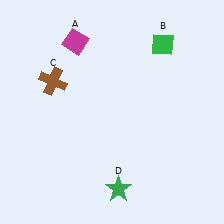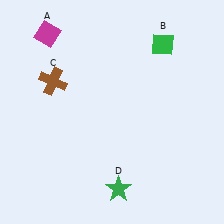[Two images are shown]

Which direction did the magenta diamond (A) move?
The magenta diamond (A) moved left.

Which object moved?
The magenta diamond (A) moved left.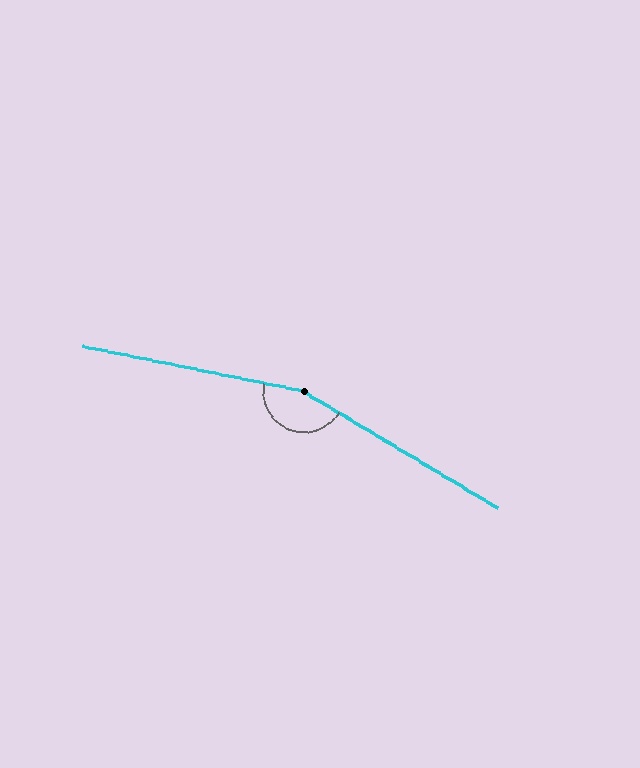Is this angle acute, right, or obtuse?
It is obtuse.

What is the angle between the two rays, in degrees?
Approximately 160 degrees.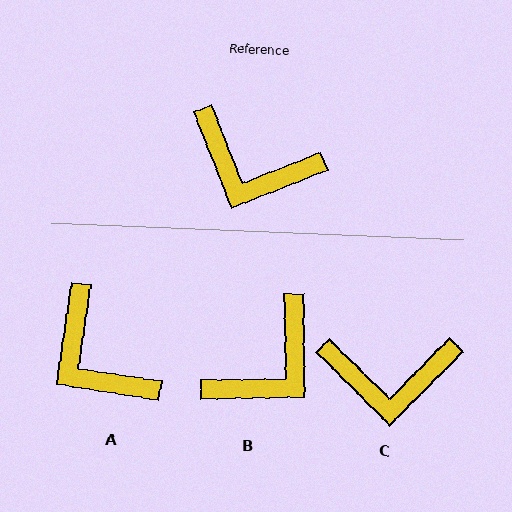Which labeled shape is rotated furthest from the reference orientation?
B, about 69 degrees away.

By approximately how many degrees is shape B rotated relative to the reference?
Approximately 69 degrees counter-clockwise.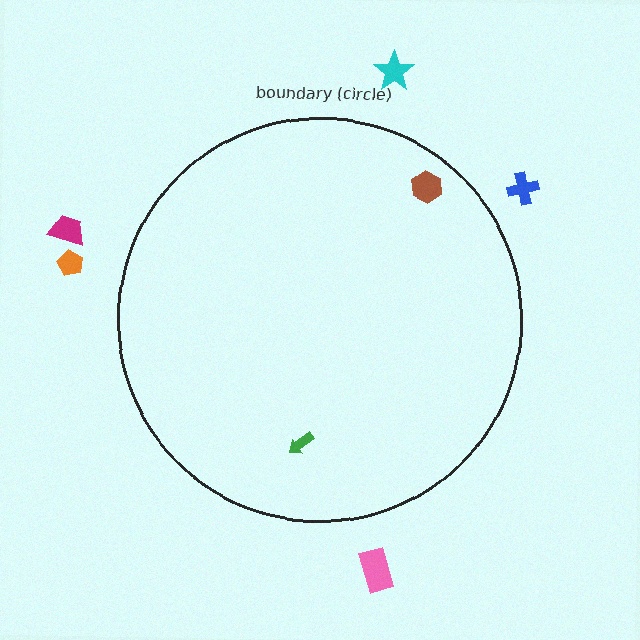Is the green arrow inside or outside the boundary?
Inside.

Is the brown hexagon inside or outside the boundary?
Inside.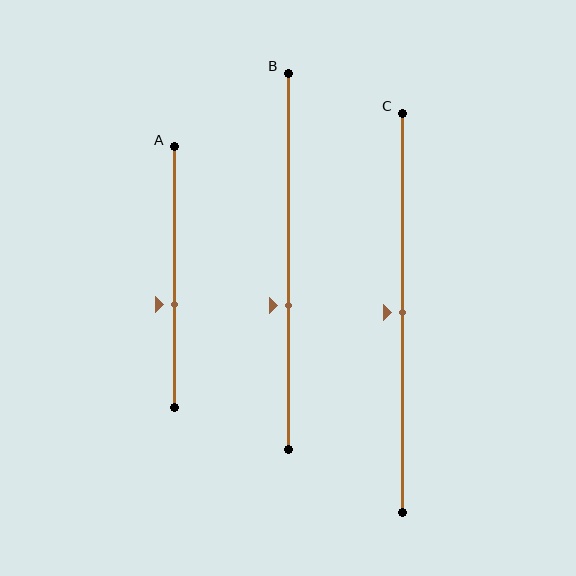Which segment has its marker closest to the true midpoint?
Segment C has its marker closest to the true midpoint.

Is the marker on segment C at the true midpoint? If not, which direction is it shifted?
Yes, the marker on segment C is at the true midpoint.